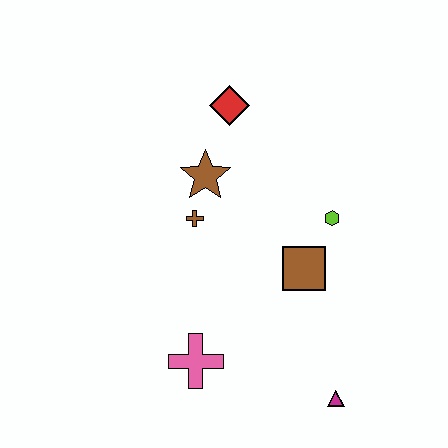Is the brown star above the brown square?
Yes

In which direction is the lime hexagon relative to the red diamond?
The lime hexagon is below the red diamond.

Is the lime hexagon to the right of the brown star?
Yes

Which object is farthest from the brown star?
The magenta triangle is farthest from the brown star.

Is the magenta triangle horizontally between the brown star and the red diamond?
No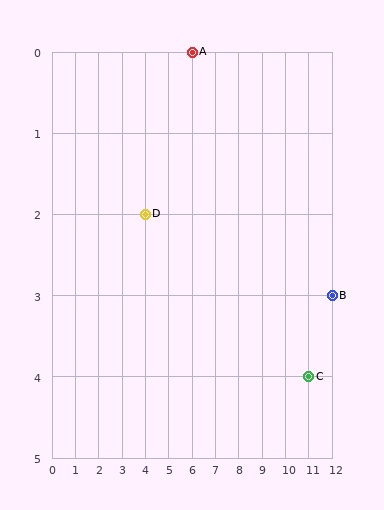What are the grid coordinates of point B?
Point B is at grid coordinates (12, 3).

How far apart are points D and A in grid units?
Points D and A are 2 columns and 2 rows apart (about 2.8 grid units diagonally).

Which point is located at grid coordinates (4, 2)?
Point D is at (4, 2).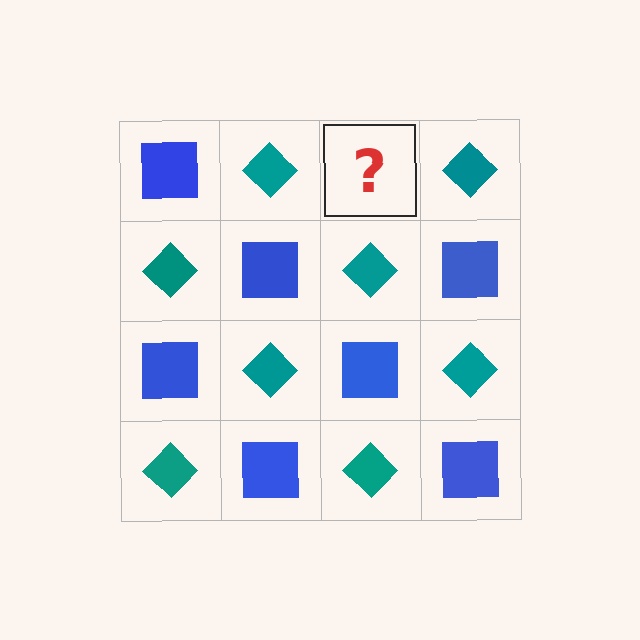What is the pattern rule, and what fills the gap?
The rule is that it alternates blue square and teal diamond in a checkerboard pattern. The gap should be filled with a blue square.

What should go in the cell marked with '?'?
The missing cell should contain a blue square.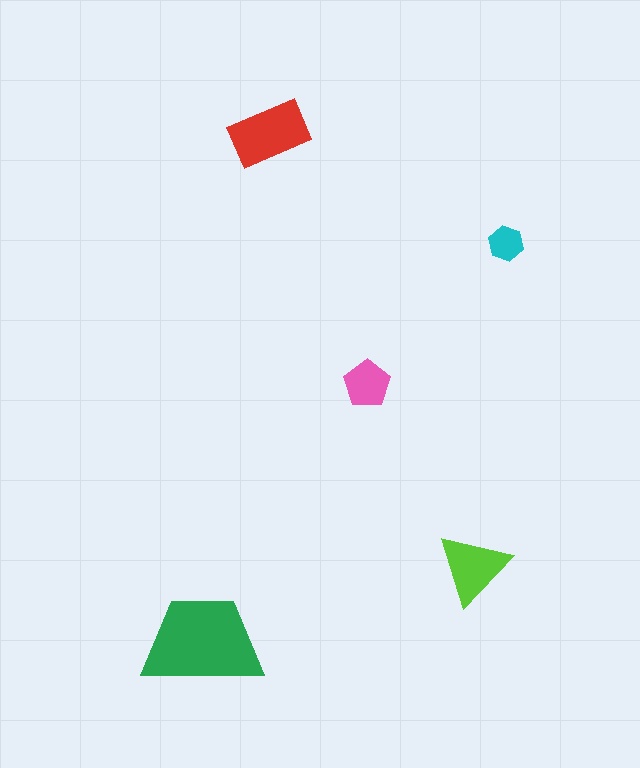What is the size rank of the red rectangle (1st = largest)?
2nd.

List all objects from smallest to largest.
The cyan hexagon, the pink pentagon, the lime triangle, the red rectangle, the green trapezoid.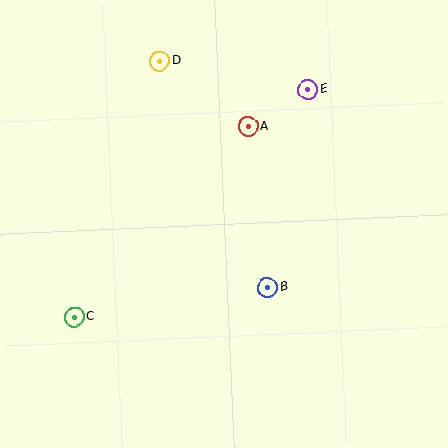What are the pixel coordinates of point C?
Point C is at (74, 317).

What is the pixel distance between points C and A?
The distance between C and A is 258 pixels.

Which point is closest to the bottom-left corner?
Point C is closest to the bottom-left corner.